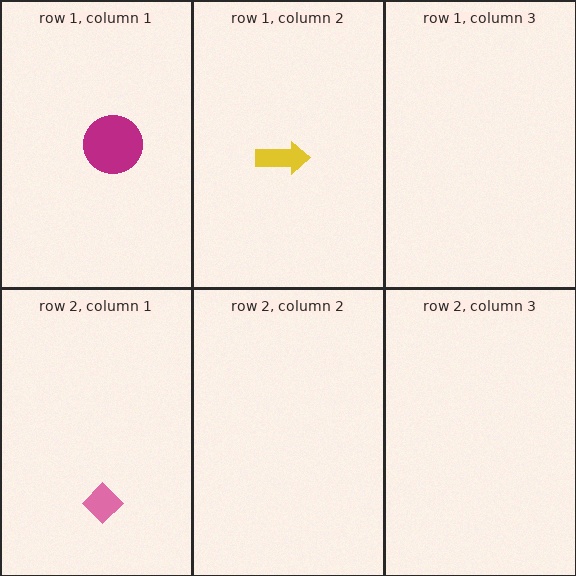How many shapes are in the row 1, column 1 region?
1.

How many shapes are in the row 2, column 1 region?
1.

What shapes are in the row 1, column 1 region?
The magenta circle.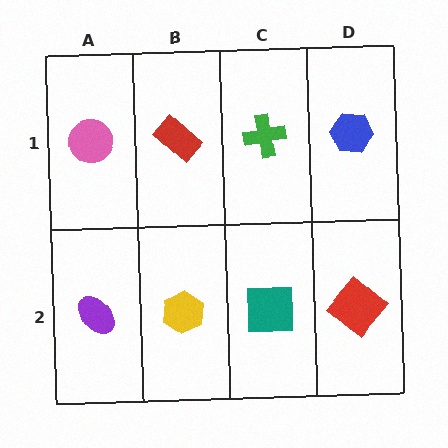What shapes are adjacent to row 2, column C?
A green cross (row 1, column C), a yellow hexagon (row 2, column B), a red diamond (row 2, column D).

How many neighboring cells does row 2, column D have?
2.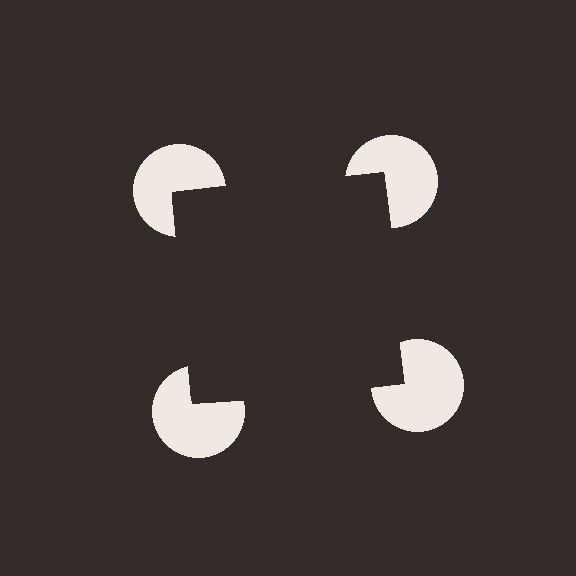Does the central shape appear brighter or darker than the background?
It typically appears slightly darker than the background, even though no actual brightness change is drawn.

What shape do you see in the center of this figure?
An illusory square — its edges are inferred from the aligned wedge cuts in the pac-man discs, not physically drawn.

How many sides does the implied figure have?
4 sides.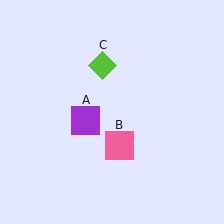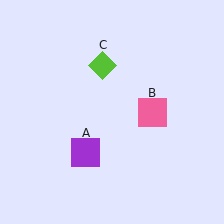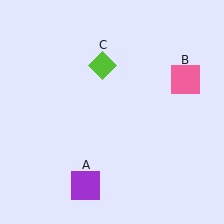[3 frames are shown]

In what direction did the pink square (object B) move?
The pink square (object B) moved up and to the right.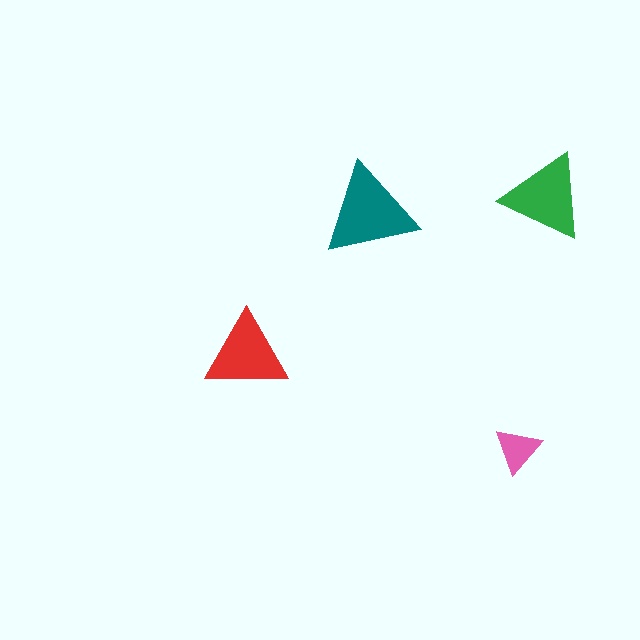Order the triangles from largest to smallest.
the teal one, the green one, the red one, the pink one.